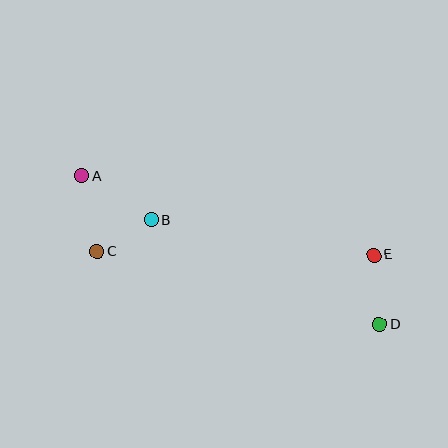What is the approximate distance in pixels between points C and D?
The distance between C and D is approximately 291 pixels.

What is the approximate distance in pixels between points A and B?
The distance between A and B is approximately 82 pixels.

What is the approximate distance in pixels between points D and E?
The distance between D and E is approximately 70 pixels.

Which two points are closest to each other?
Points B and C are closest to each other.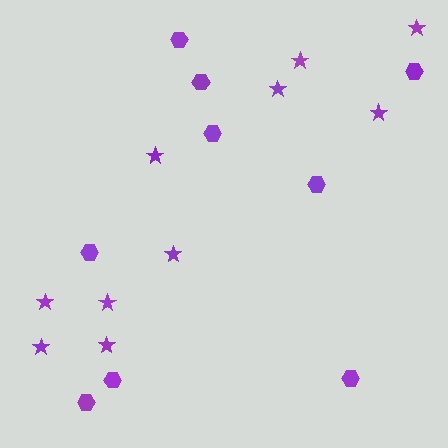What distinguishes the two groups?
There are 2 groups: one group of stars (10) and one group of hexagons (9).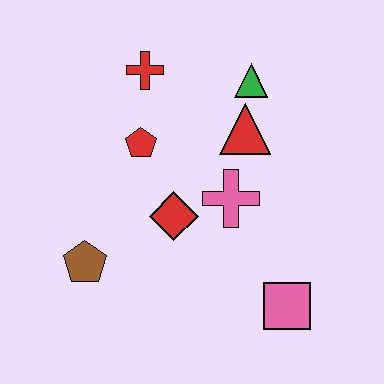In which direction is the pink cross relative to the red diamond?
The pink cross is to the right of the red diamond.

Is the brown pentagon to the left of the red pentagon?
Yes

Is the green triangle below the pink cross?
No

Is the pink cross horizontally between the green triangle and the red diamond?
Yes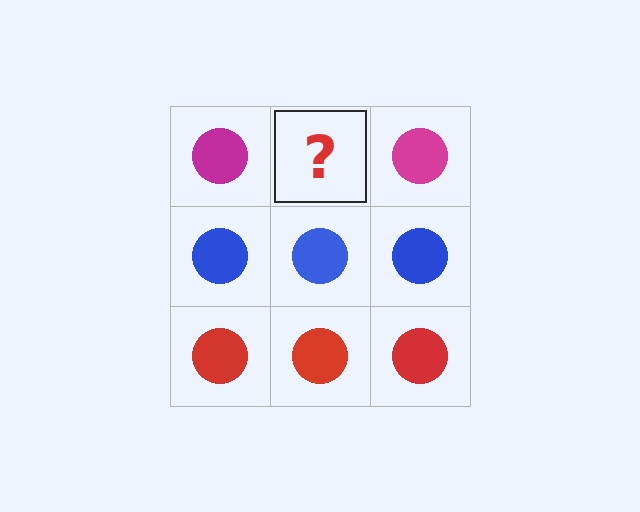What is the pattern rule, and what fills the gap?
The rule is that each row has a consistent color. The gap should be filled with a magenta circle.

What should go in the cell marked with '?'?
The missing cell should contain a magenta circle.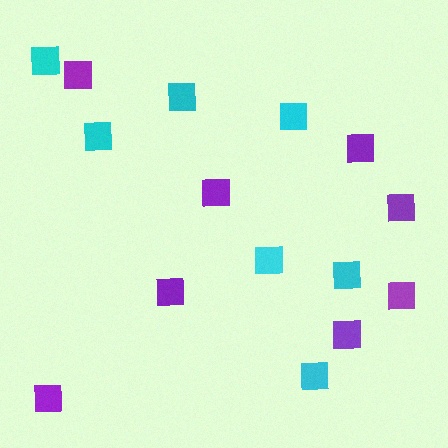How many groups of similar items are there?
There are 2 groups: one group of purple squares (8) and one group of cyan squares (7).